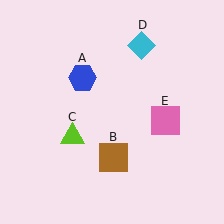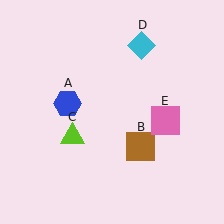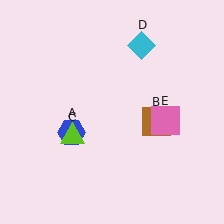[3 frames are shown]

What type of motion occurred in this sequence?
The blue hexagon (object A), brown square (object B) rotated counterclockwise around the center of the scene.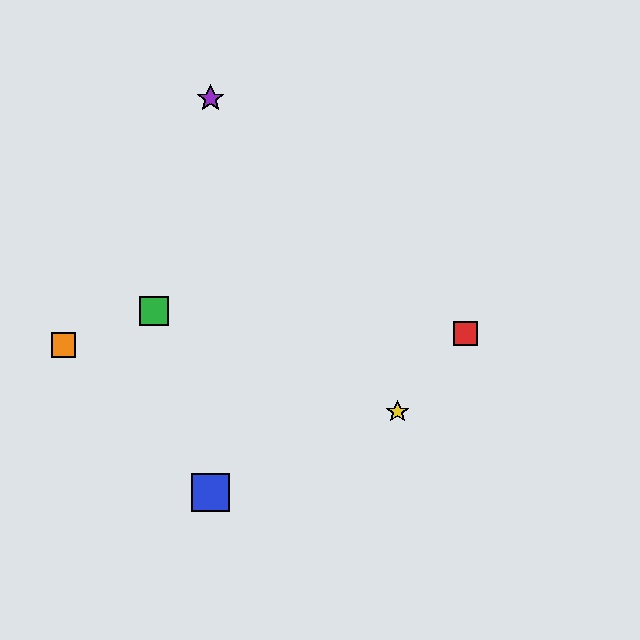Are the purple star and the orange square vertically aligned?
No, the purple star is at x≈210 and the orange square is at x≈64.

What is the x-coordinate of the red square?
The red square is at x≈465.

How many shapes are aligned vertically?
2 shapes (the blue square, the purple star) are aligned vertically.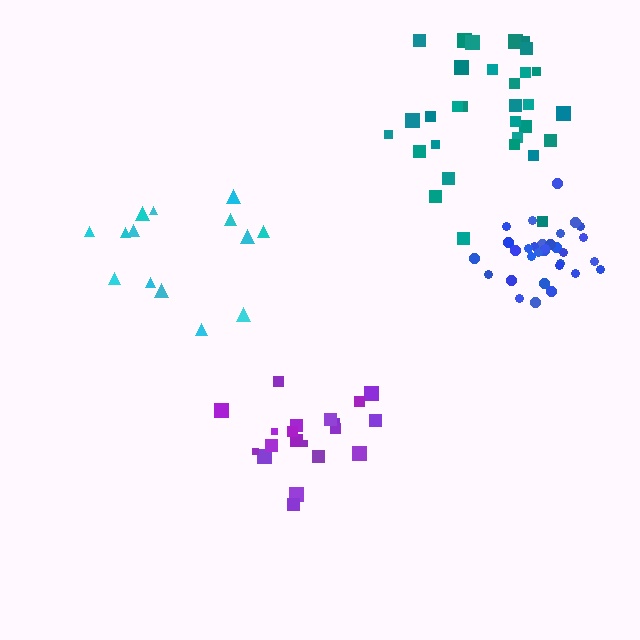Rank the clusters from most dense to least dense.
blue, purple, teal, cyan.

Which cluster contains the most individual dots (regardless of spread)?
Teal (31).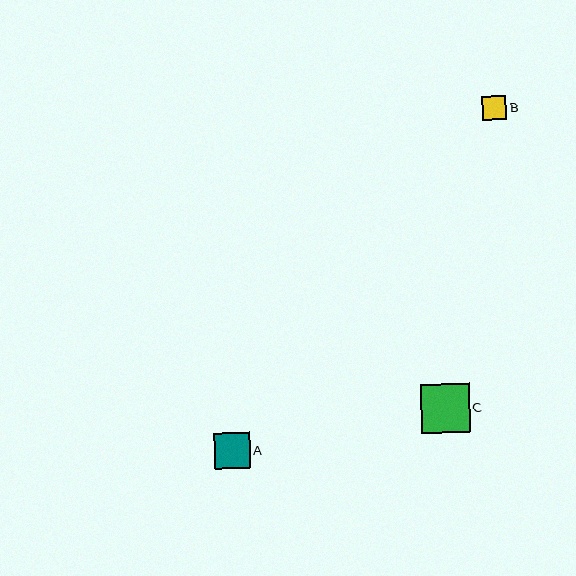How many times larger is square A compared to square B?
Square A is approximately 1.5 times the size of square B.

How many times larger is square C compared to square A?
Square C is approximately 1.4 times the size of square A.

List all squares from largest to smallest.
From largest to smallest: C, A, B.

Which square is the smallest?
Square B is the smallest with a size of approximately 24 pixels.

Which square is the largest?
Square C is the largest with a size of approximately 49 pixels.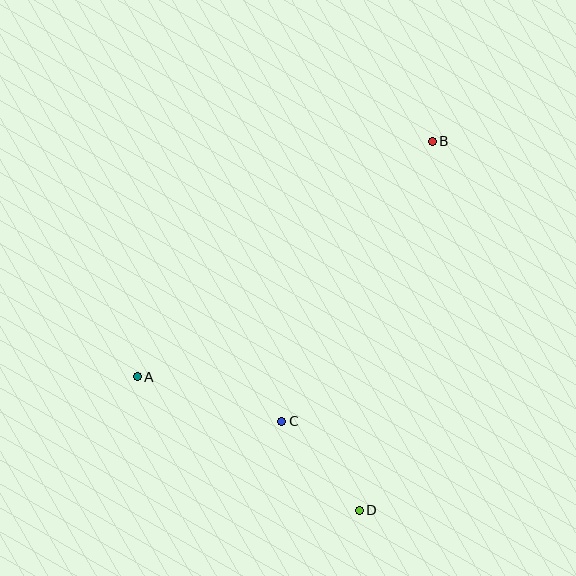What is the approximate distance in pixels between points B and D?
The distance between B and D is approximately 376 pixels.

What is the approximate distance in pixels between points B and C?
The distance between B and C is approximately 318 pixels.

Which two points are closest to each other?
Points C and D are closest to each other.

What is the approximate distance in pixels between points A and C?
The distance between A and C is approximately 151 pixels.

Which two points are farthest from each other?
Points A and B are farthest from each other.